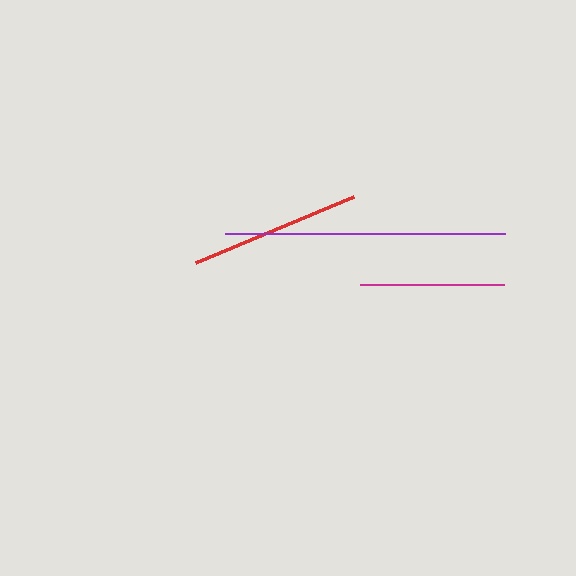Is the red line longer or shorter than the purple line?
The purple line is longer than the red line.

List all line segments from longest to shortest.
From longest to shortest: purple, red, magenta.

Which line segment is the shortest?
The magenta line is the shortest at approximately 144 pixels.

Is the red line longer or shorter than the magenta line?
The red line is longer than the magenta line.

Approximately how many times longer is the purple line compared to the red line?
The purple line is approximately 1.6 times the length of the red line.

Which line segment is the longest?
The purple line is the longest at approximately 280 pixels.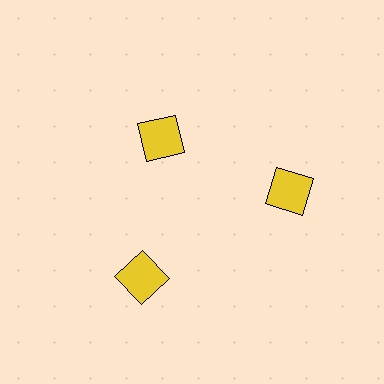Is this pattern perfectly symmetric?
No. The 3 yellow squares are arranged in a ring, but one element near the 11 o'clock position is pulled inward toward the center, breaking the 3-fold rotational symmetry.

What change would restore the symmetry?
The symmetry would be restored by moving it outward, back onto the ring so that all 3 squares sit at equal angles and equal distance from the center.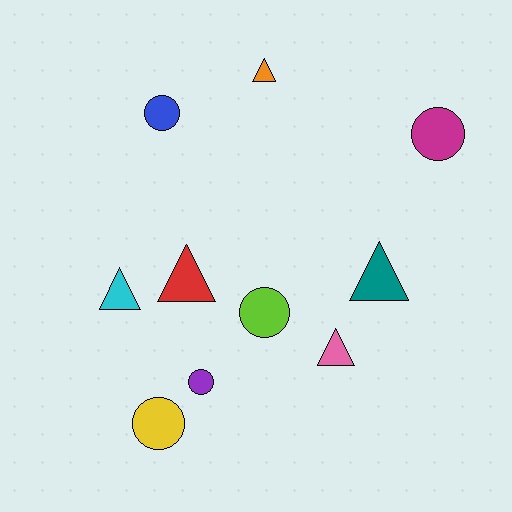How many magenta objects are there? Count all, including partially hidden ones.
There is 1 magenta object.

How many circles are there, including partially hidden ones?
There are 5 circles.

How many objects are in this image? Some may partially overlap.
There are 10 objects.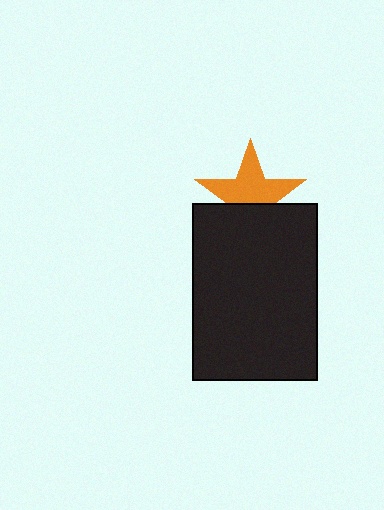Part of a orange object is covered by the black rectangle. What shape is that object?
It is a star.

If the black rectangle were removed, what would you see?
You would see the complete orange star.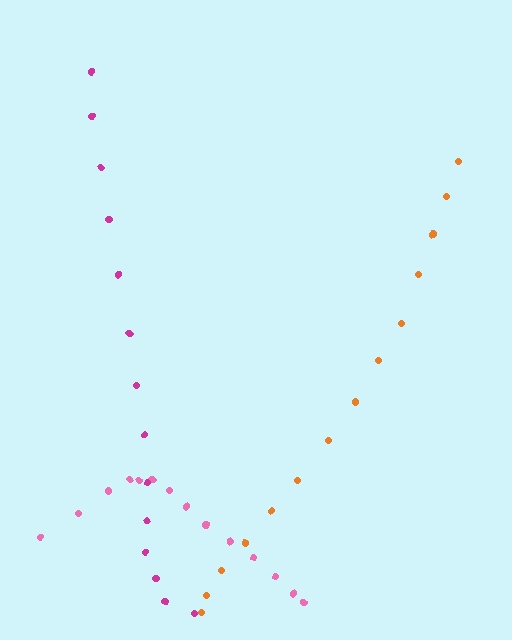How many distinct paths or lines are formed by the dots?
There are 3 distinct paths.